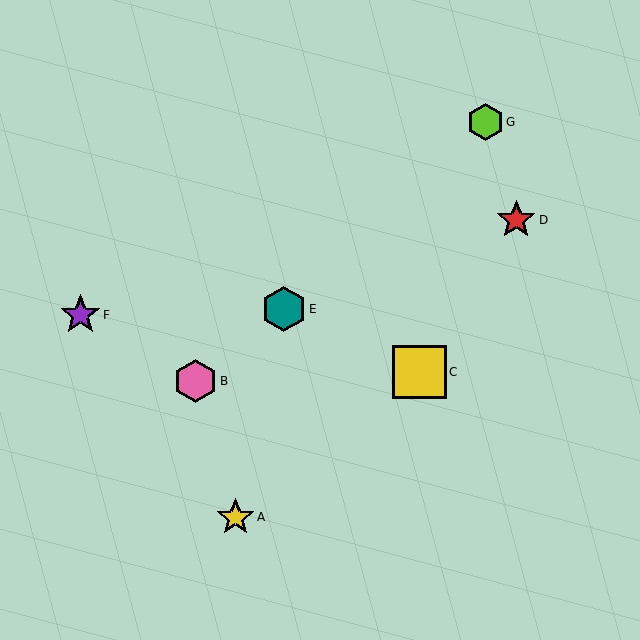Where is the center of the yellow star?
The center of the yellow star is at (235, 517).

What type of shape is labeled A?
Shape A is a yellow star.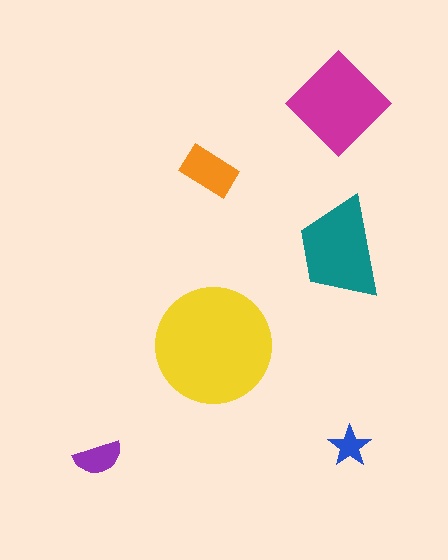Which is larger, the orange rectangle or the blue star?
The orange rectangle.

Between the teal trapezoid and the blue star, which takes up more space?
The teal trapezoid.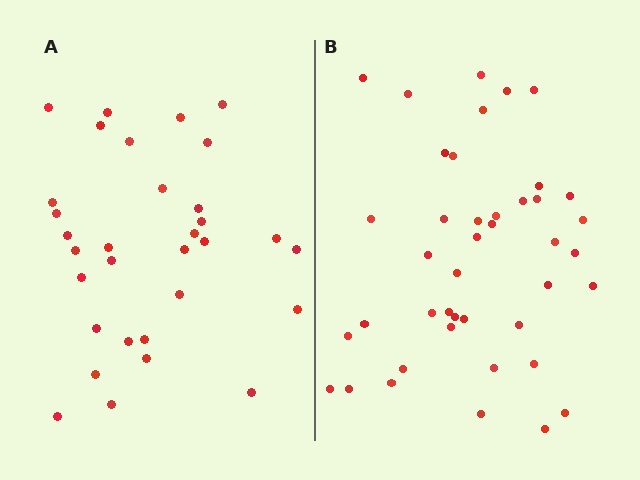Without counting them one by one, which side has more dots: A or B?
Region B (the right region) has more dots.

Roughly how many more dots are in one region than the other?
Region B has roughly 10 or so more dots than region A.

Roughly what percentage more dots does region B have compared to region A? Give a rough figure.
About 30% more.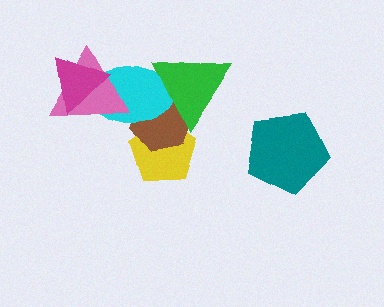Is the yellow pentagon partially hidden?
Yes, it is partially covered by another shape.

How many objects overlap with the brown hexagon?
3 objects overlap with the brown hexagon.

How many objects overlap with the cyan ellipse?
5 objects overlap with the cyan ellipse.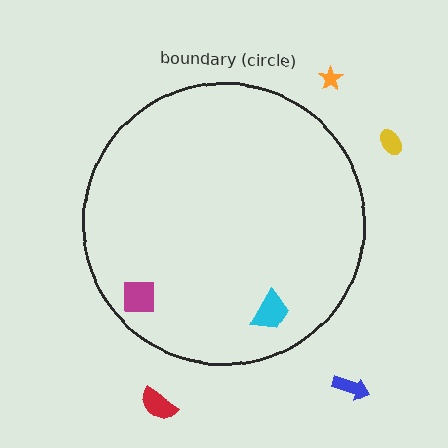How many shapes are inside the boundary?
2 inside, 4 outside.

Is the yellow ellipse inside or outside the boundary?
Outside.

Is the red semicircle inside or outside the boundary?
Outside.